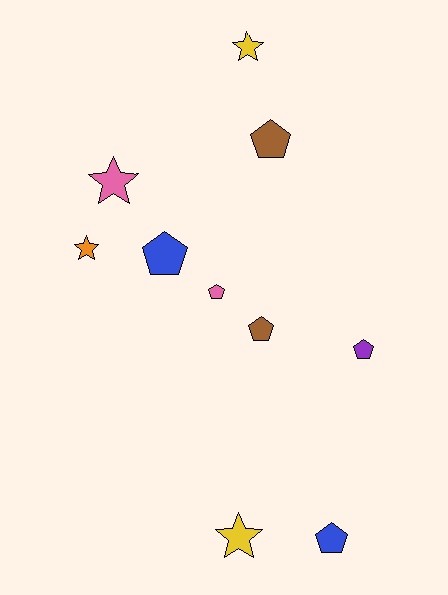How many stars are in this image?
There are 4 stars.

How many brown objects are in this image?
There are 2 brown objects.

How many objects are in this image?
There are 10 objects.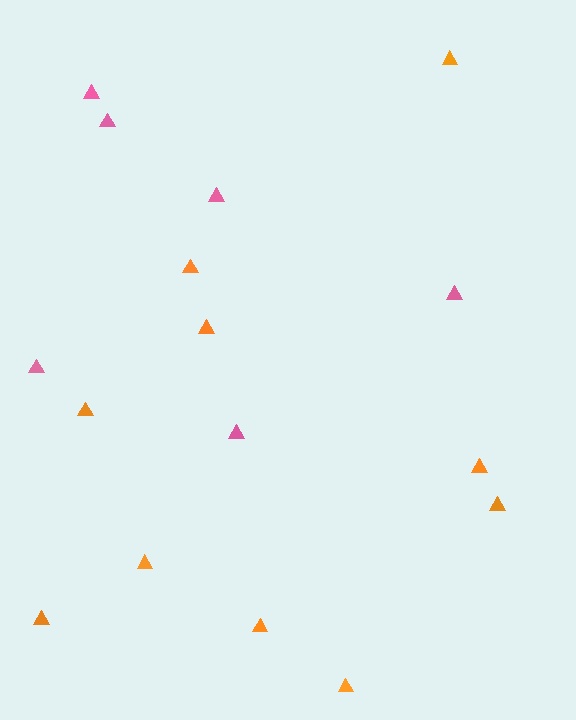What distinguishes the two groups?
There are 2 groups: one group of orange triangles (10) and one group of pink triangles (6).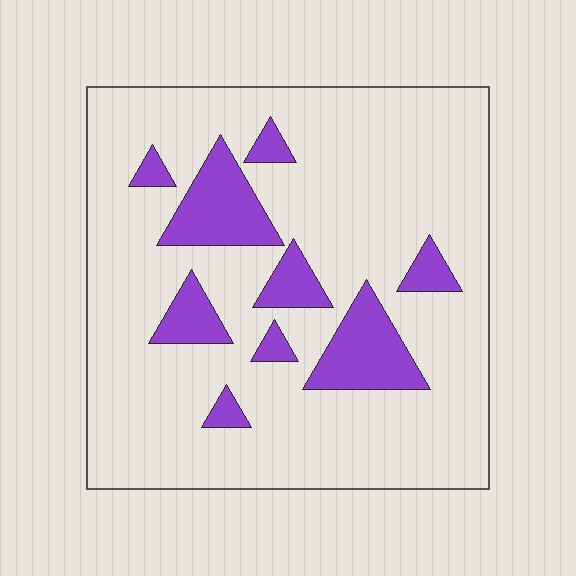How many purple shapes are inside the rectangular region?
9.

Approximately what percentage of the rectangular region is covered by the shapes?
Approximately 15%.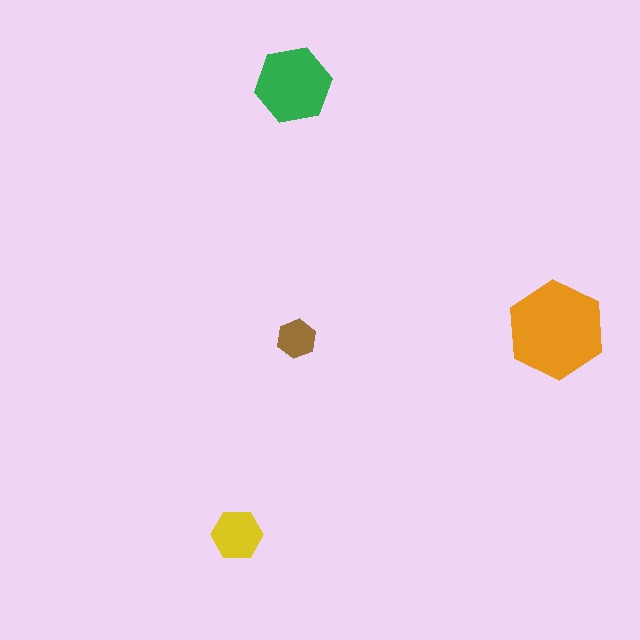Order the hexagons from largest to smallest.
the orange one, the green one, the yellow one, the brown one.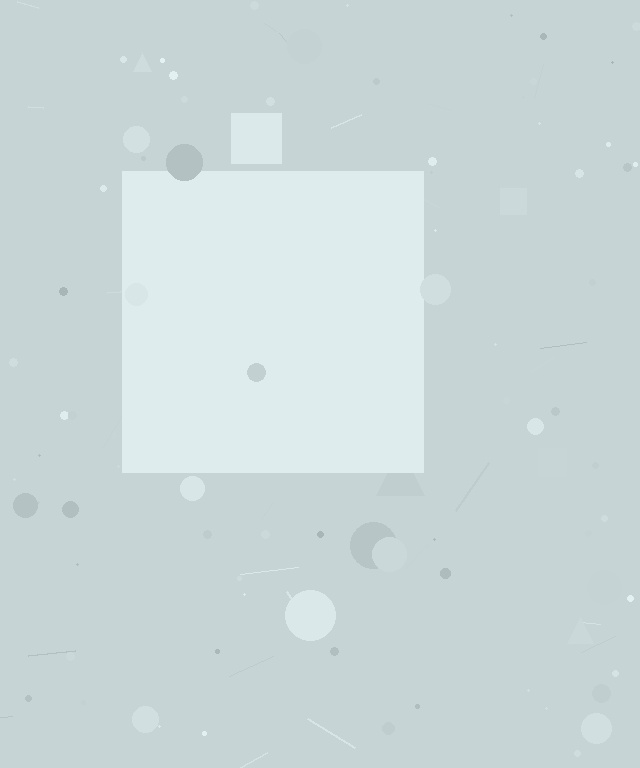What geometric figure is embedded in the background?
A square is embedded in the background.